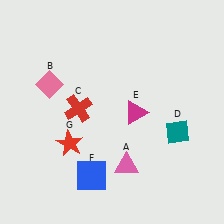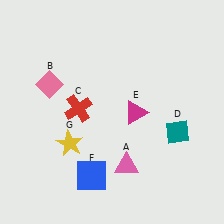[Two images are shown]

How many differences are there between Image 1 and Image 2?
There is 1 difference between the two images.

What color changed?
The star (G) changed from red in Image 1 to yellow in Image 2.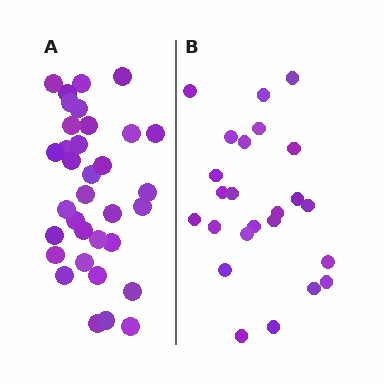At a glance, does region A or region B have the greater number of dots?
Region A (the left region) has more dots.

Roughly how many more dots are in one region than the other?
Region A has roughly 10 or so more dots than region B.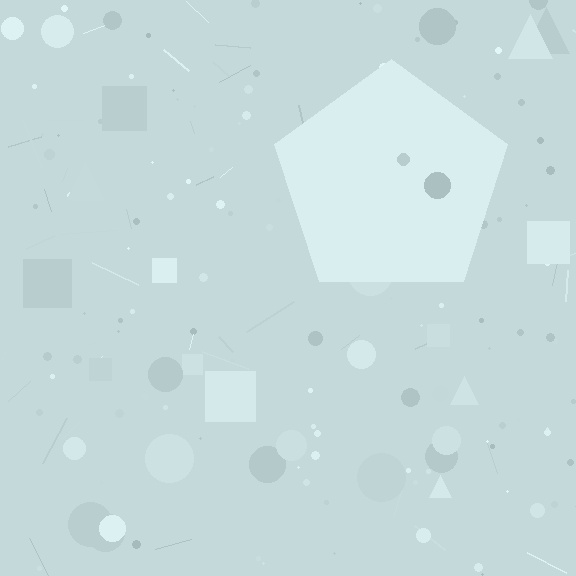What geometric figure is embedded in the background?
A pentagon is embedded in the background.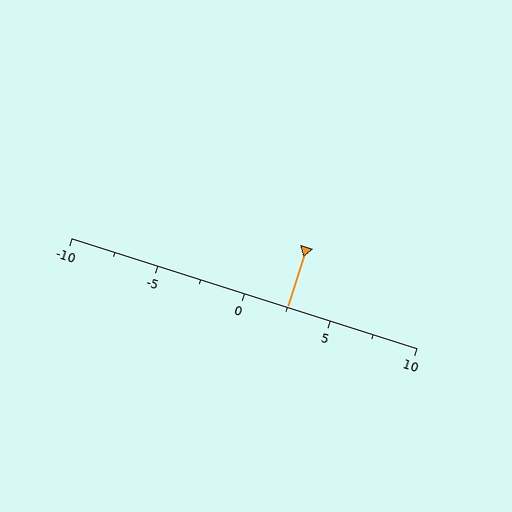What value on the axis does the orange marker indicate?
The marker indicates approximately 2.5.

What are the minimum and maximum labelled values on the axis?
The axis runs from -10 to 10.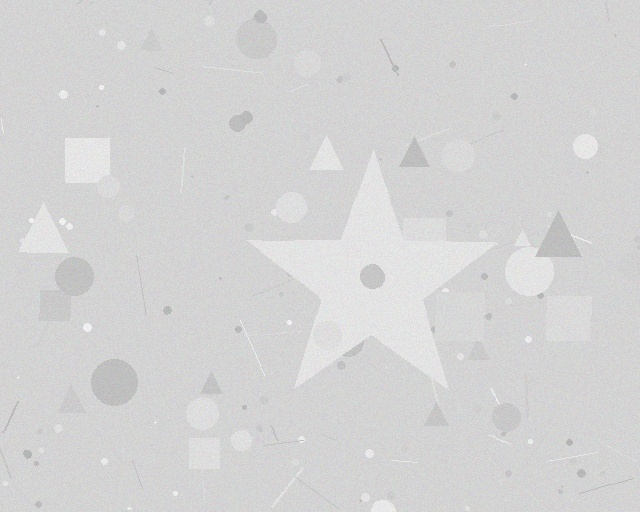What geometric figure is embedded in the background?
A star is embedded in the background.